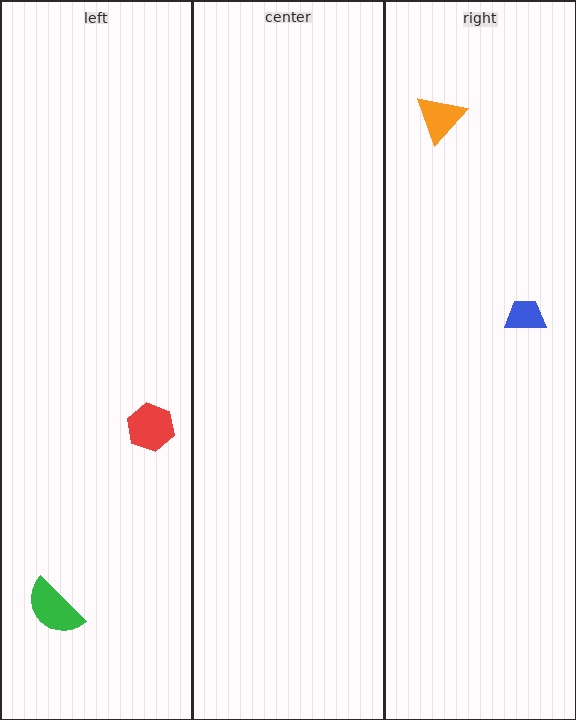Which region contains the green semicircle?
The left region.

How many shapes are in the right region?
2.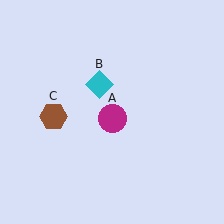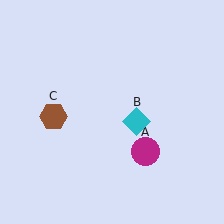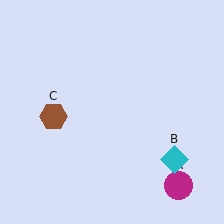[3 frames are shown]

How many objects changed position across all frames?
2 objects changed position: magenta circle (object A), cyan diamond (object B).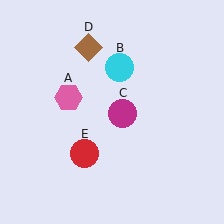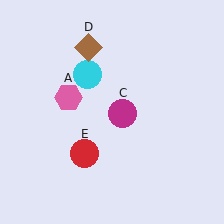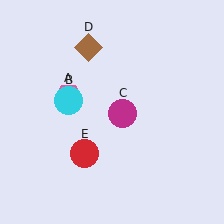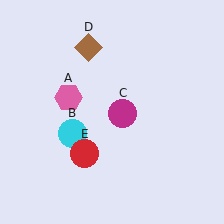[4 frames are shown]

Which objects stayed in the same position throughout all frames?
Pink hexagon (object A) and magenta circle (object C) and brown diamond (object D) and red circle (object E) remained stationary.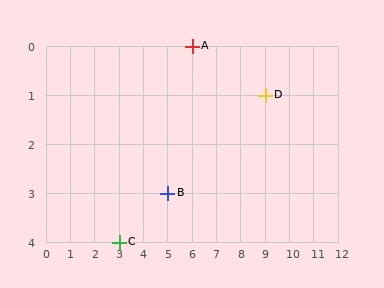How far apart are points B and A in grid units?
Points B and A are 1 column and 3 rows apart (about 3.2 grid units diagonally).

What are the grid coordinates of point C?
Point C is at grid coordinates (3, 4).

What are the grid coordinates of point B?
Point B is at grid coordinates (5, 3).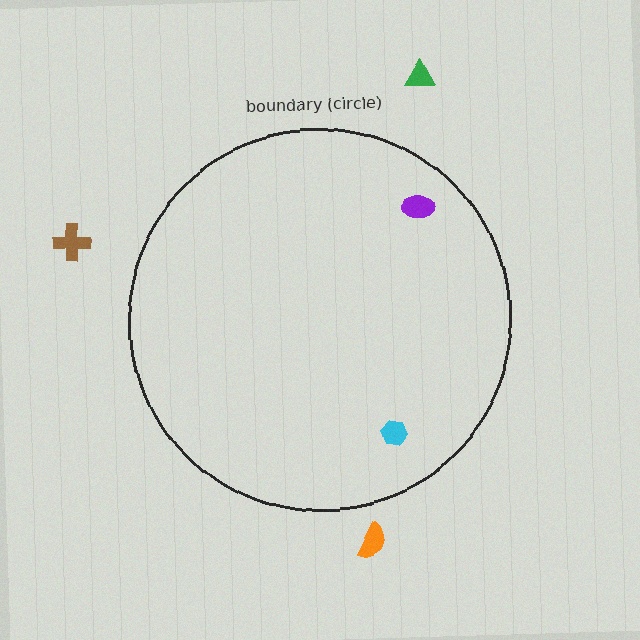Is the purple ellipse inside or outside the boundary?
Inside.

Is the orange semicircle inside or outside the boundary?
Outside.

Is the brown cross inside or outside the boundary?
Outside.